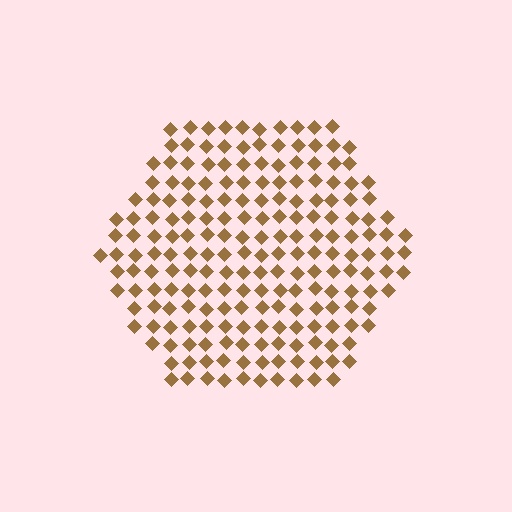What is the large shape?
The large shape is a hexagon.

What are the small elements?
The small elements are diamonds.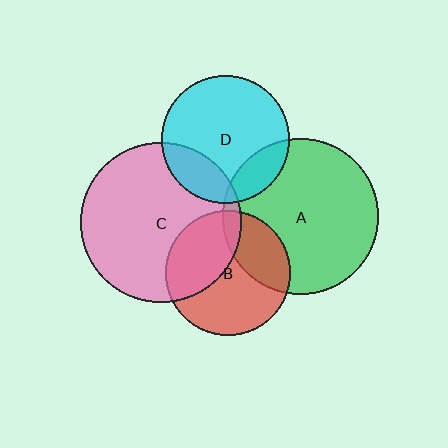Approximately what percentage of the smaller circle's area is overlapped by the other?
Approximately 20%.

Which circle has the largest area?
Circle C (pink).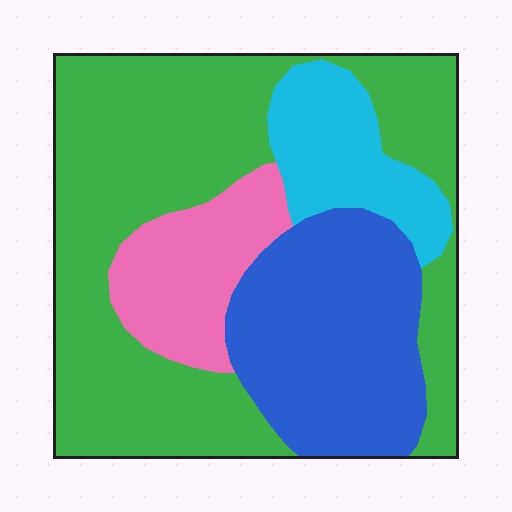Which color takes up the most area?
Green, at roughly 50%.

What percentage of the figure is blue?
Blue takes up less than a quarter of the figure.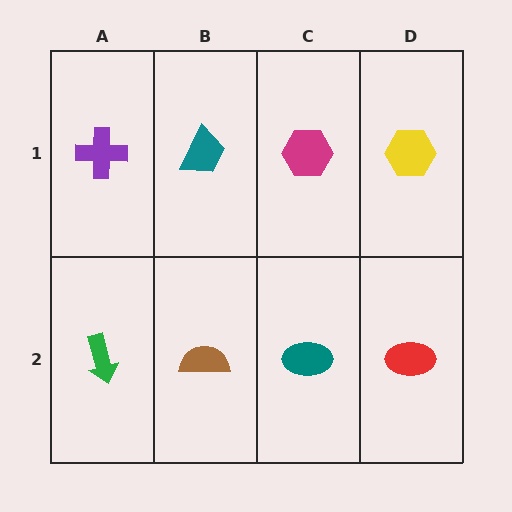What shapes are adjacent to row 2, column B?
A teal trapezoid (row 1, column B), a green arrow (row 2, column A), a teal ellipse (row 2, column C).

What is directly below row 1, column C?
A teal ellipse.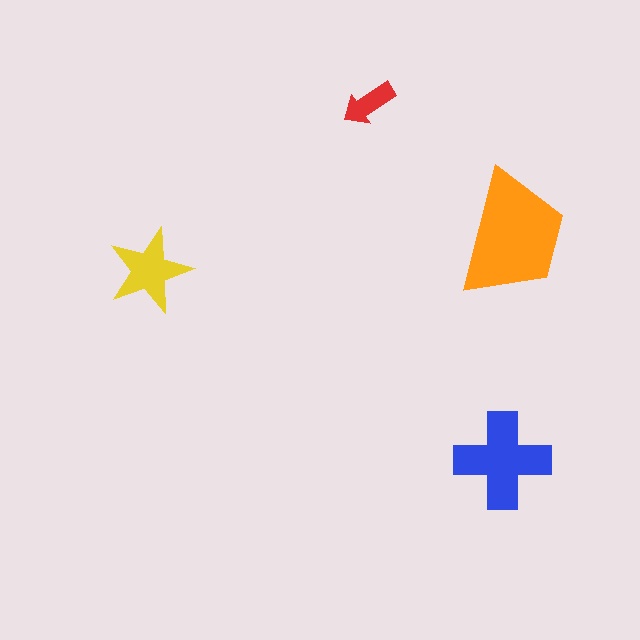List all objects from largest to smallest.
The orange trapezoid, the blue cross, the yellow star, the red arrow.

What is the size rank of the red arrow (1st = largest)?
4th.